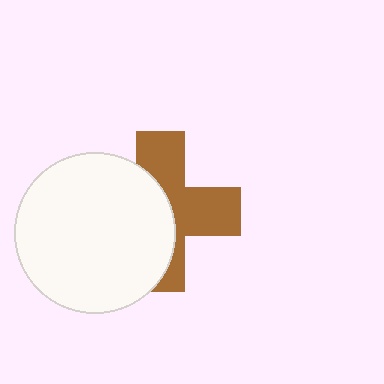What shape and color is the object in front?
The object in front is a white circle.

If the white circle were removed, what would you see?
You would see the complete brown cross.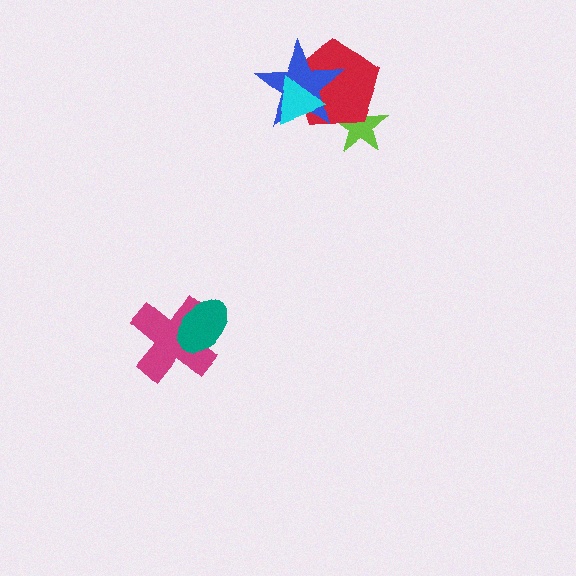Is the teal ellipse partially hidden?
No, no other shape covers it.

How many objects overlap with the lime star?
1 object overlaps with the lime star.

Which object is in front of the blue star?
The cyan triangle is in front of the blue star.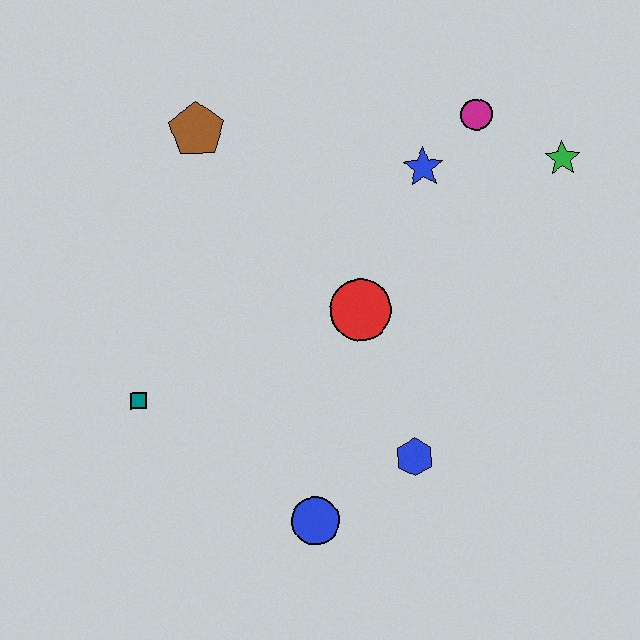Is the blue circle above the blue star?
No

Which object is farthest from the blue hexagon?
The brown pentagon is farthest from the blue hexagon.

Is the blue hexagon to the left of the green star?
Yes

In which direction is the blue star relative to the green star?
The blue star is to the left of the green star.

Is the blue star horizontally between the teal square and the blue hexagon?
No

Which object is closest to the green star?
The magenta circle is closest to the green star.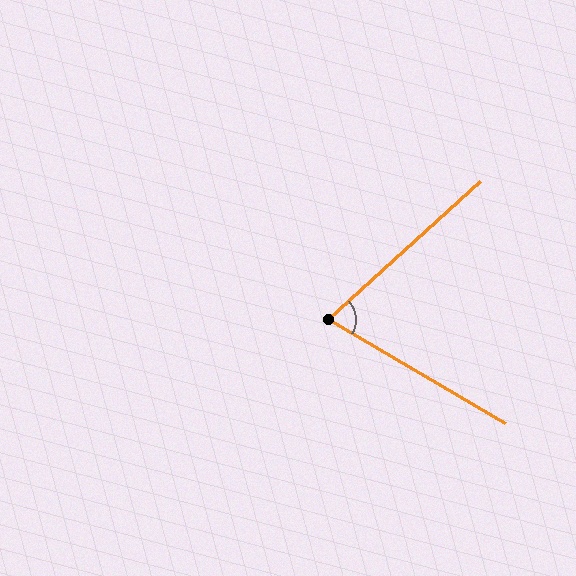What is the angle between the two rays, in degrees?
Approximately 72 degrees.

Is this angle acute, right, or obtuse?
It is acute.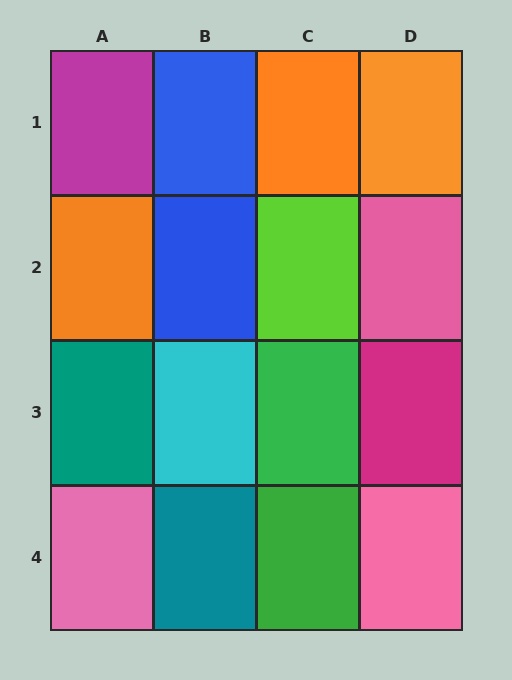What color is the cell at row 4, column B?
Teal.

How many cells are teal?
2 cells are teal.